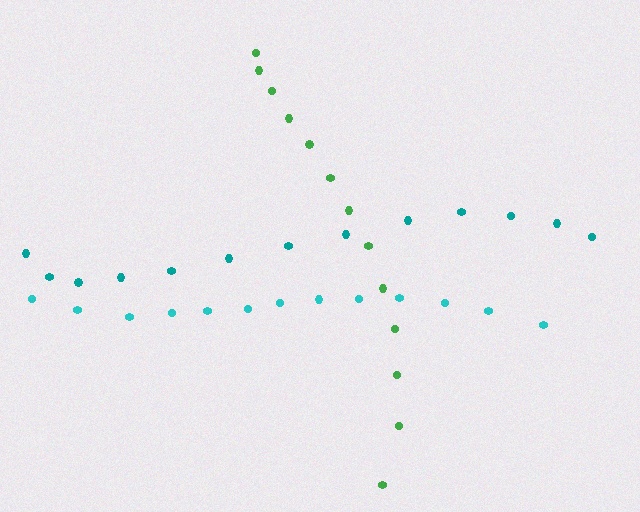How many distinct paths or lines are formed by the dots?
There are 3 distinct paths.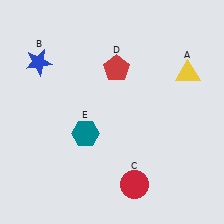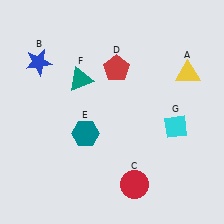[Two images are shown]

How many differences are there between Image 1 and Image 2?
There are 2 differences between the two images.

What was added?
A teal triangle (F), a cyan diamond (G) were added in Image 2.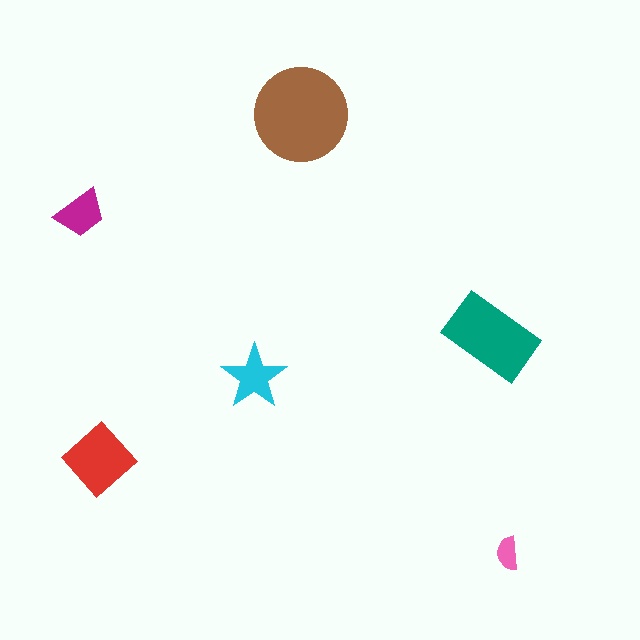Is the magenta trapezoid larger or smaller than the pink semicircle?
Larger.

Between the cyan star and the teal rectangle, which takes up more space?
The teal rectangle.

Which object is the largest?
The brown circle.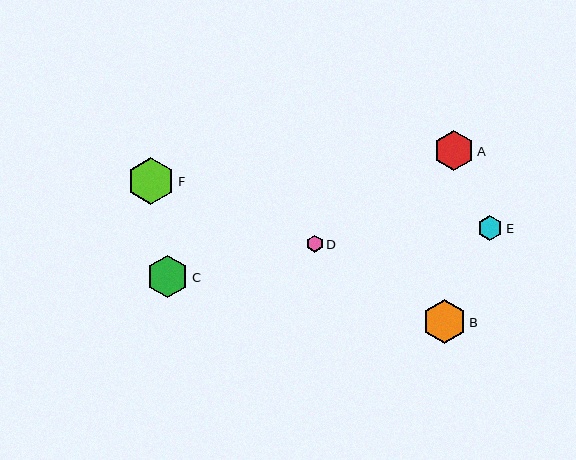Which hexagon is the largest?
Hexagon F is the largest with a size of approximately 47 pixels.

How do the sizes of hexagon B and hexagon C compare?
Hexagon B and hexagon C are approximately the same size.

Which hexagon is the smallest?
Hexagon D is the smallest with a size of approximately 17 pixels.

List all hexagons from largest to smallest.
From largest to smallest: F, B, C, A, E, D.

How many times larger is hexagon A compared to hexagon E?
Hexagon A is approximately 1.6 times the size of hexagon E.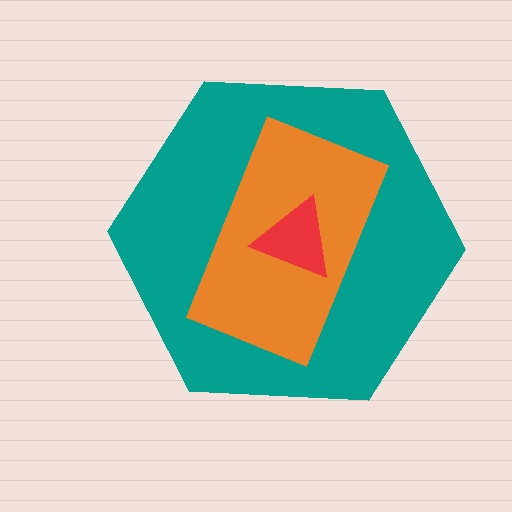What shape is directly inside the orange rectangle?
The red triangle.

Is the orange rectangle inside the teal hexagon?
Yes.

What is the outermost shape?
The teal hexagon.